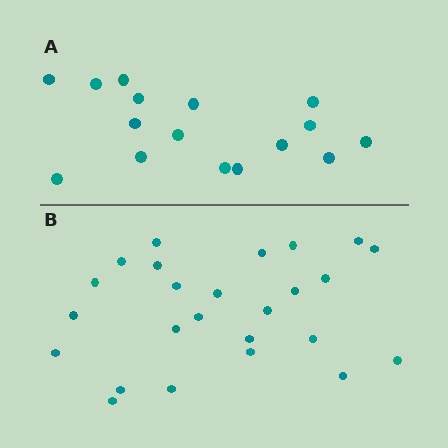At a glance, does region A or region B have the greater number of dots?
Region B (the bottom region) has more dots.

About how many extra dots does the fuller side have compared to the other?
Region B has roughly 8 or so more dots than region A.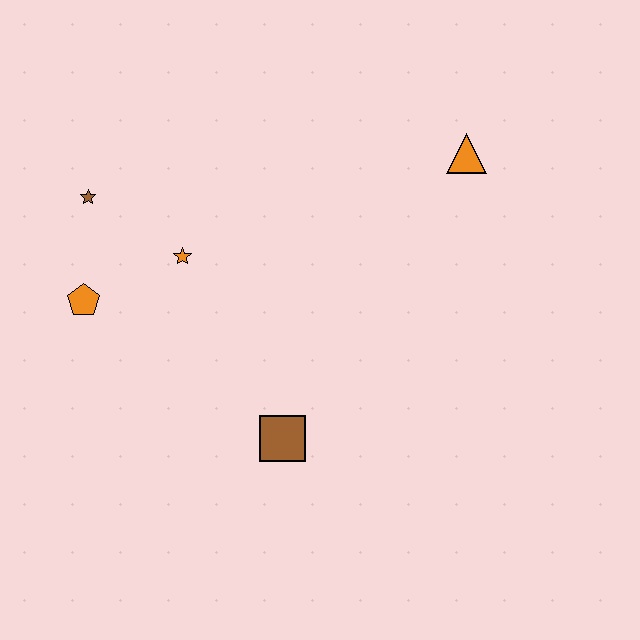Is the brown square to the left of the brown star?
No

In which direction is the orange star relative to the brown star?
The orange star is to the right of the brown star.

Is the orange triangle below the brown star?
No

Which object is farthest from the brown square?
The orange triangle is farthest from the brown square.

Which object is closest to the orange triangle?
The orange star is closest to the orange triangle.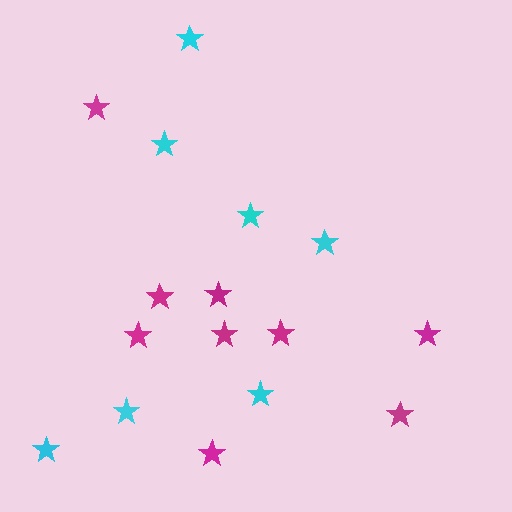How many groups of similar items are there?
There are 2 groups: one group of magenta stars (9) and one group of cyan stars (7).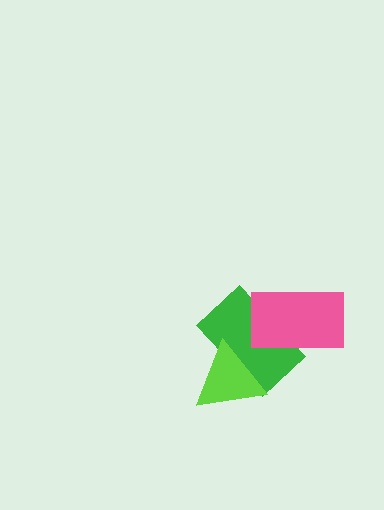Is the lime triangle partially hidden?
No, no other shape covers it.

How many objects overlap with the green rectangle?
2 objects overlap with the green rectangle.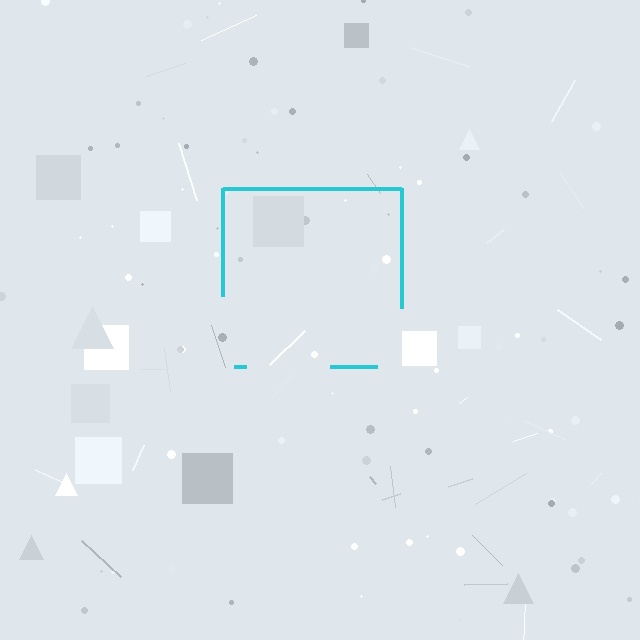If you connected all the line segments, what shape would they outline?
They would outline a square.